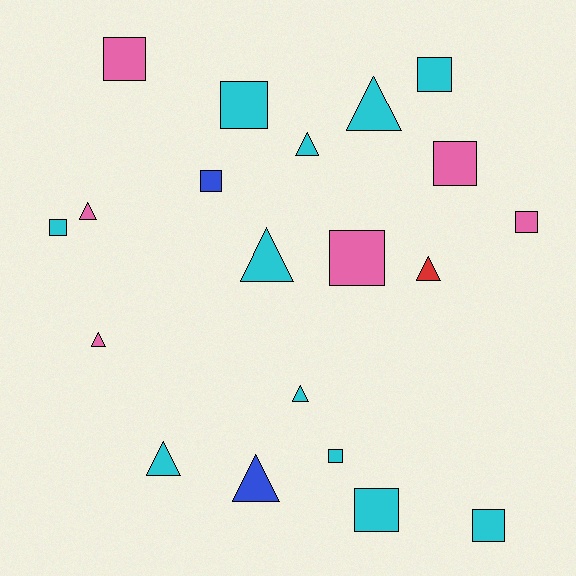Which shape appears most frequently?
Square, with 11 objects.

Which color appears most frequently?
Cyan, with 11 objects.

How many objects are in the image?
There are 20 objects.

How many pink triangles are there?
There are 2 pink triangles.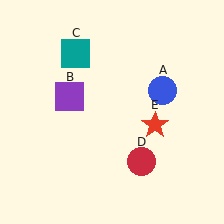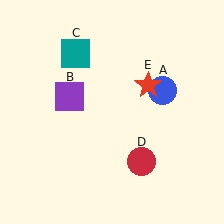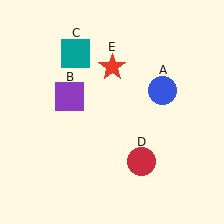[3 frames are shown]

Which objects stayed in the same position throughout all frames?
Blue circle (object A) and purple square (object B) and teal square (object C) and red circle (object D) remained stationary.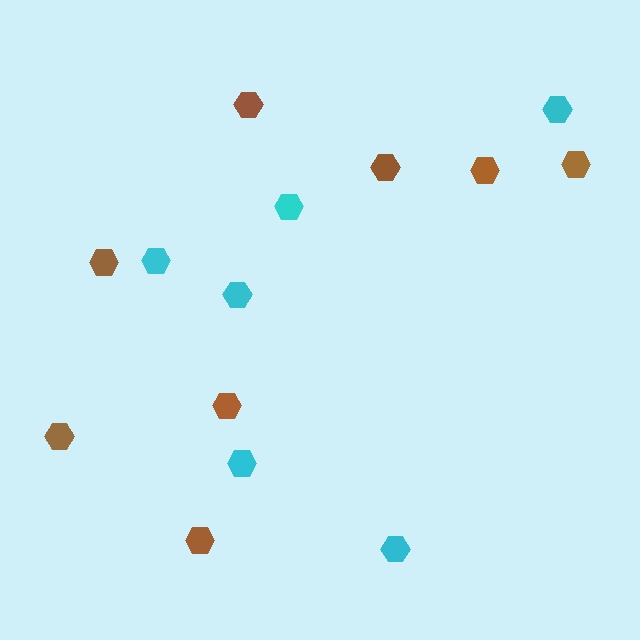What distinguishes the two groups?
There are 2 groups: one group of cyan hexagons (6) and one group of brown hexagons (8).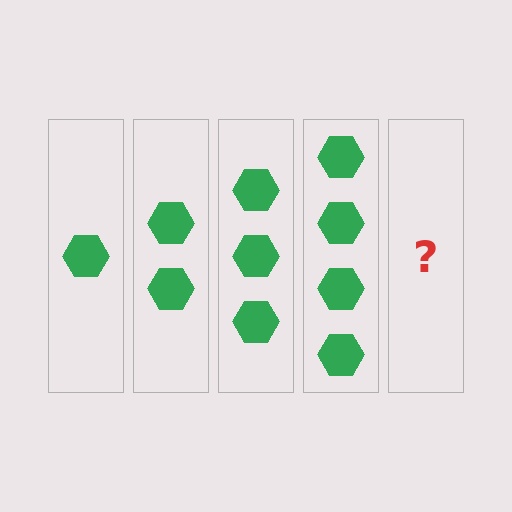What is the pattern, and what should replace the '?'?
The pattern is that each step adds one more hexagon. The '?' should be 5 hexagons.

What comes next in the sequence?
The next element should be 5 hexagons.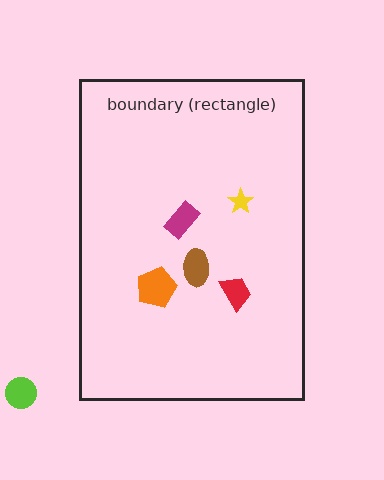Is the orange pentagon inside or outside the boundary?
Inside.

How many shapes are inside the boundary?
5 inside, 1 outside.